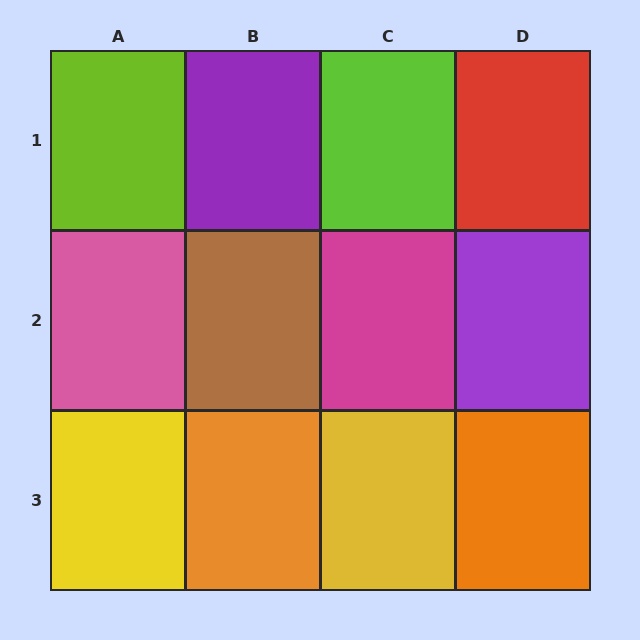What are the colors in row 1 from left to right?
Lime, purple, lime, red.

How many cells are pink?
1 cell is pink.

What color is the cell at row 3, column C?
Yellow.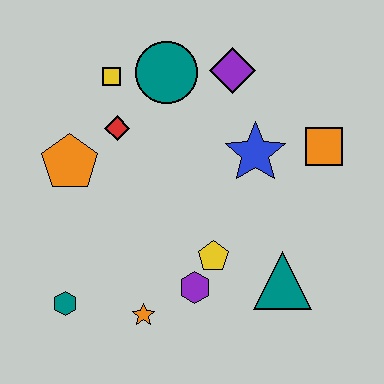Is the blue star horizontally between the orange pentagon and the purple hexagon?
No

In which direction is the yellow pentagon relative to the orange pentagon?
The yellow pentagon is to the right of the orange pentagon.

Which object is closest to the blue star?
The orange square is closest to the blue star.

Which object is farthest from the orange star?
The purple diamond is farthest from the orange star.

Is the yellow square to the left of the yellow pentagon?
Yes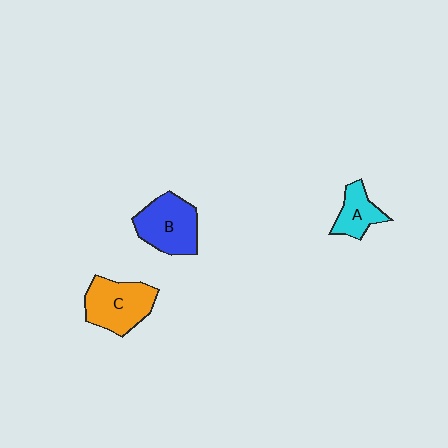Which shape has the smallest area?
Shape A (cyan).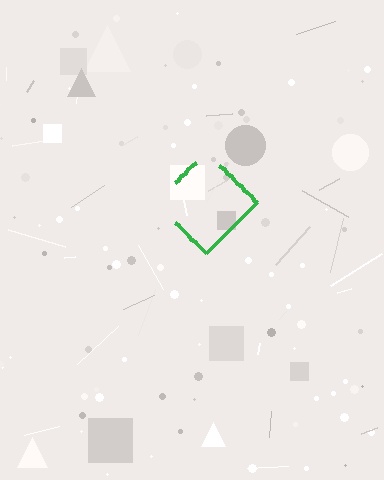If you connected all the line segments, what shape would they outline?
They would outline a diamond.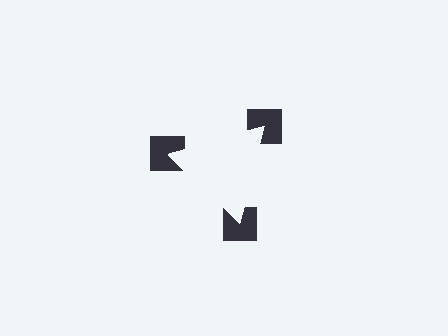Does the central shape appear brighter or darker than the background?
It typically appears slightly brighter than the background, even though no actual brightness change is drawn.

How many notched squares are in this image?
There are 3 — one at each vertex of the illusory triangle.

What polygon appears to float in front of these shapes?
An illusory triangle — its edges are inferred from the aligned wedge cuts in the notched squares, not physically drawn.